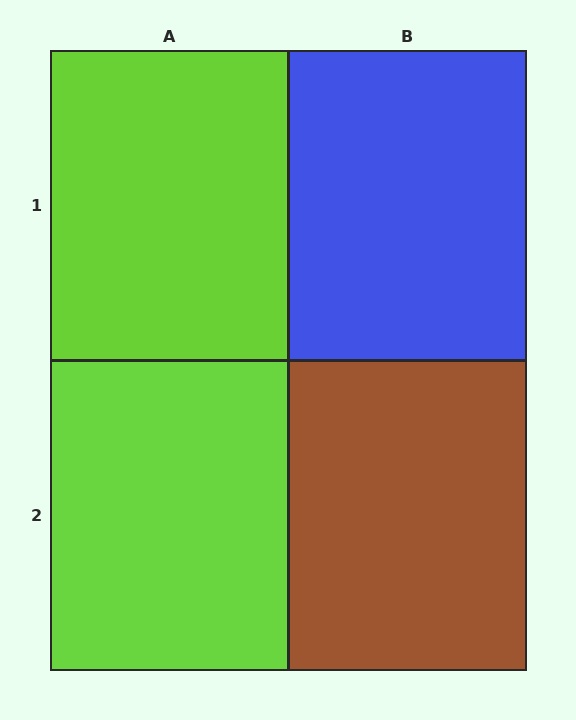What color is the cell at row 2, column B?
Brown.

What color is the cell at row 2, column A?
Lime.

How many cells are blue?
1 cell is blue.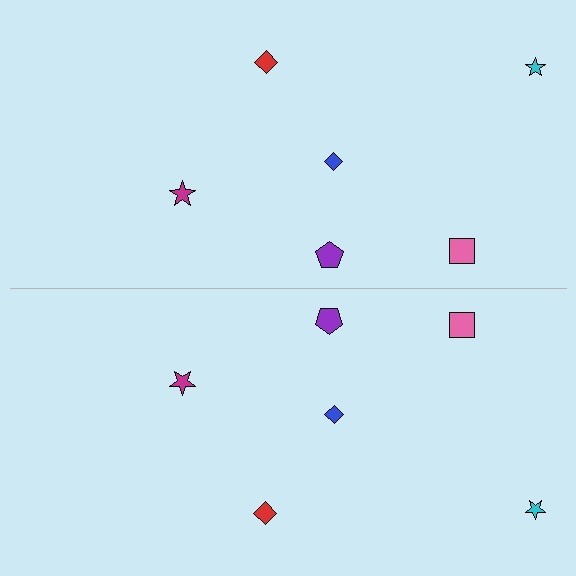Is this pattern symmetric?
Yes, this pattern has bilateral (reflection) symmetry.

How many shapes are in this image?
There are 12 shapes in this image.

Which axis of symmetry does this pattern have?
The pattern has a horizontal axis of symmetry running through the center of the image.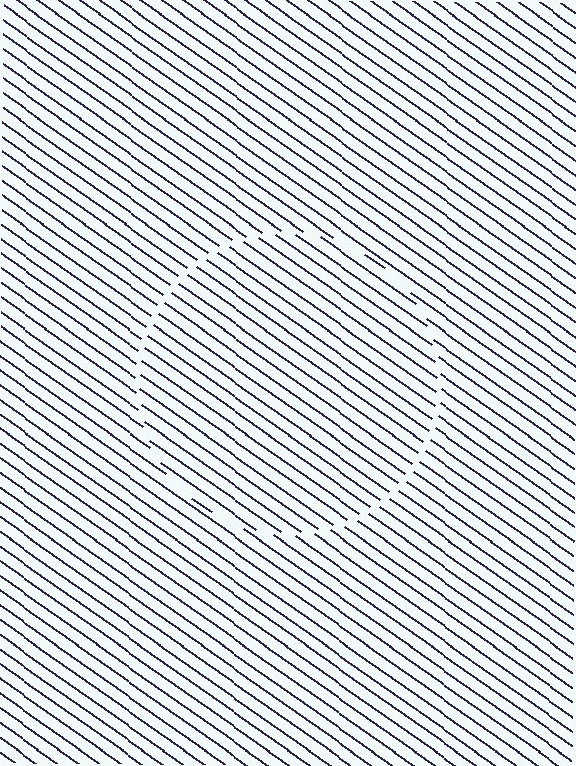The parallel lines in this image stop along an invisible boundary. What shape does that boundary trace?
An illusory circle. The interior of the shape contains the same grating, shifted by half a period — the contour is defined by the phase discontinuity where line-ends from the inner and outer gratings abut.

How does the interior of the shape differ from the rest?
The interior of the shape contains the same grating, shifted by half a period — the contour is defined by the phase discontinuity where line-ends from the inner and outer gratings abut.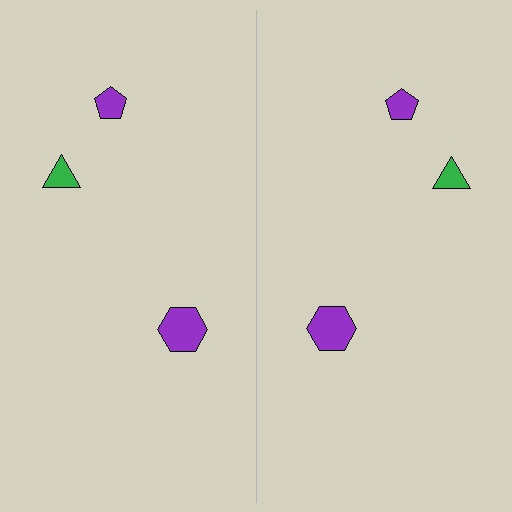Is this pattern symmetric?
Yes, this pattern has bilateral (reflection) symmetry.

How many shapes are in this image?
There are 6 shapes in this image.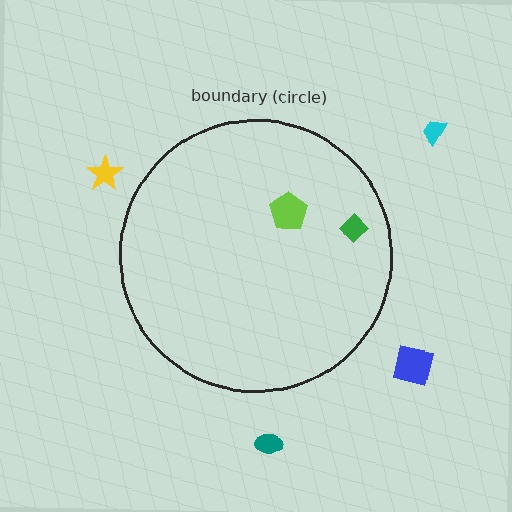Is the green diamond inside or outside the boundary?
Inside.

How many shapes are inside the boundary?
2 inside, 4 outside.